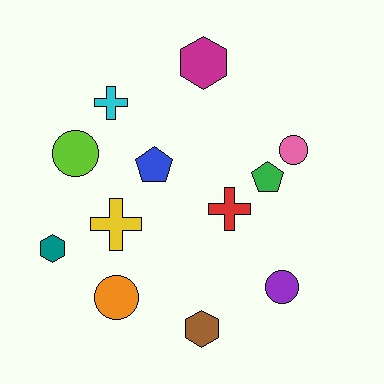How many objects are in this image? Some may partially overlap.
There are 12 objects.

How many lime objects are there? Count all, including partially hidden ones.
There is 1 lime object.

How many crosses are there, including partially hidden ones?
There are 3 crosses.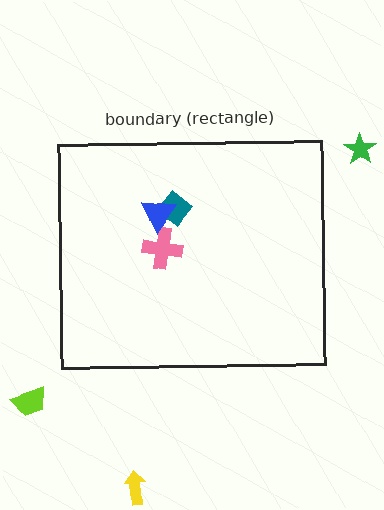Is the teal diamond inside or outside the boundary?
Inside.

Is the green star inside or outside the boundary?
Outside.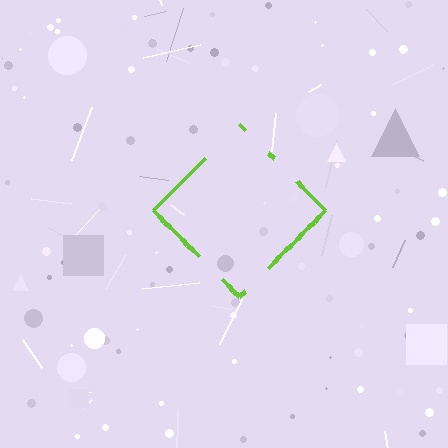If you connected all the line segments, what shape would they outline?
They would outline a diamond.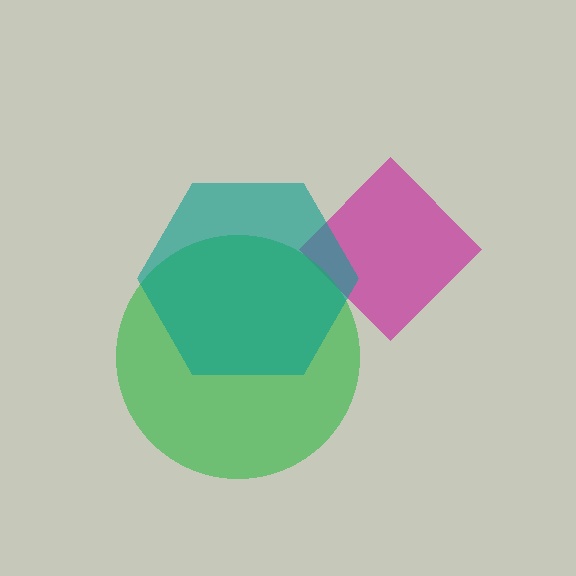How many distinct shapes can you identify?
There are 3 distinct shapes: a magenta diamond, a green circle, a teal hexagon.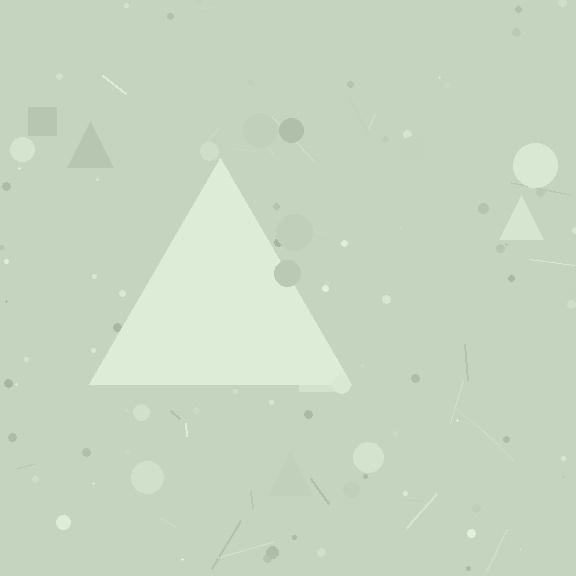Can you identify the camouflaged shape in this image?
The camouflaged shape is a triangle.